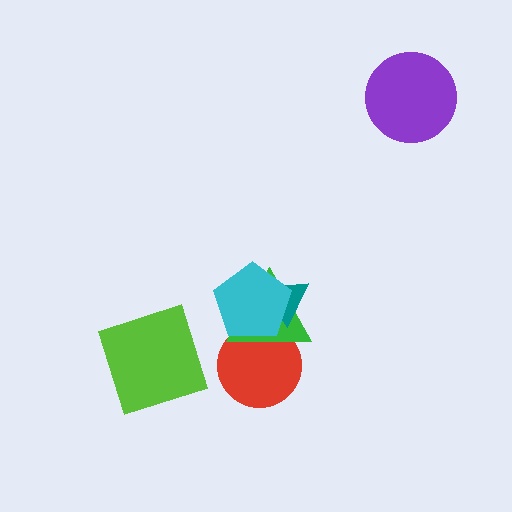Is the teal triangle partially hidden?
Yes, it is partially covered by another shape.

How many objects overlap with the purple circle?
0 objects overlap with the purple circle.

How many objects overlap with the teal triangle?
2 objects overlap with the teal triangle.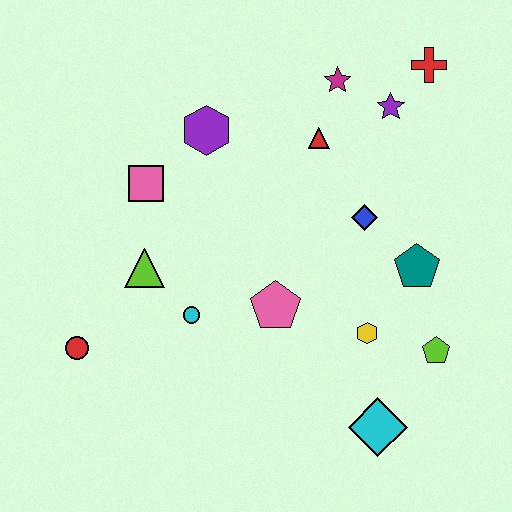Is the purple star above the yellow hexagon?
Yes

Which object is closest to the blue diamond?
The teal pentagon is closest to the blue diamond.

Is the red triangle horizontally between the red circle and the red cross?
Yes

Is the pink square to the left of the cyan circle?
Yes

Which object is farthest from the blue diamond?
The red circle is farthest from the blue diamond.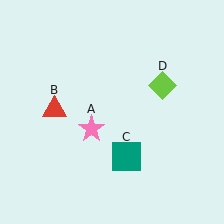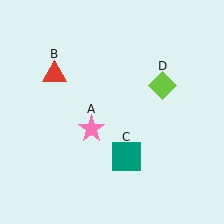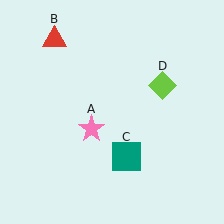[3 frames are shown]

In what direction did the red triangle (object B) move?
The red triangle (object B) moved up.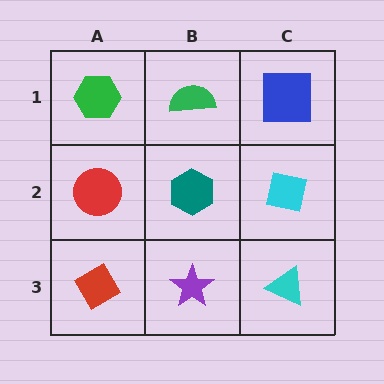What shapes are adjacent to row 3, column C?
A cyan square (row 2, column C), a purple star (row 3, column B).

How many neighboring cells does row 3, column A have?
2.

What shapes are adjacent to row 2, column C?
A blue square (row 1, column C), a cyan triangle (row 3, column C), a teal hexagon (row 2, column B).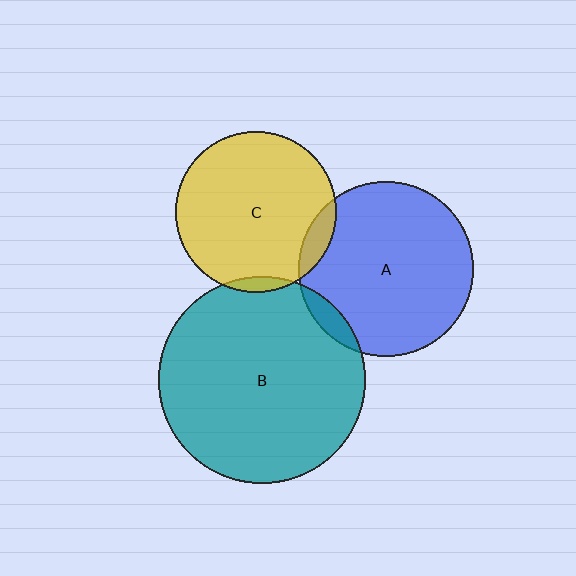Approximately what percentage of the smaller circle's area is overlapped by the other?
Approximately 10%.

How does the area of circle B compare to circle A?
Approximately 1.4 times.